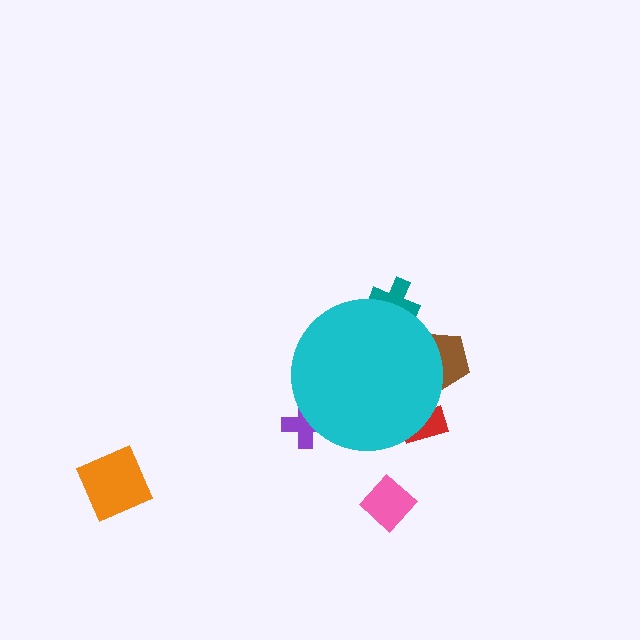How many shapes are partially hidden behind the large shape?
4 shapes are partially hidden.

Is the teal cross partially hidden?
Yes, the teal cross is partially hidden behind the cyan circle.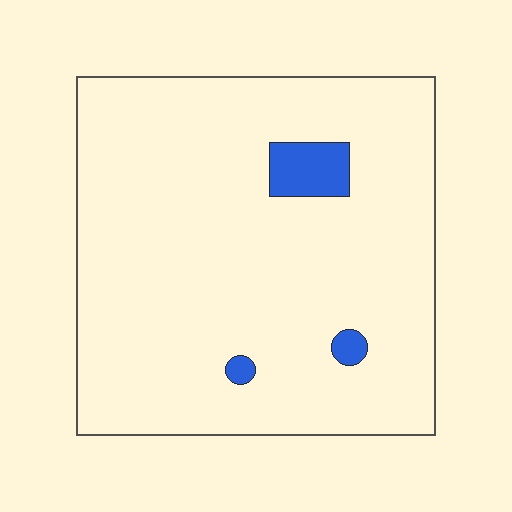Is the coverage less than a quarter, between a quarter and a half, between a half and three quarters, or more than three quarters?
Less than a quarter.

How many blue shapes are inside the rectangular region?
3.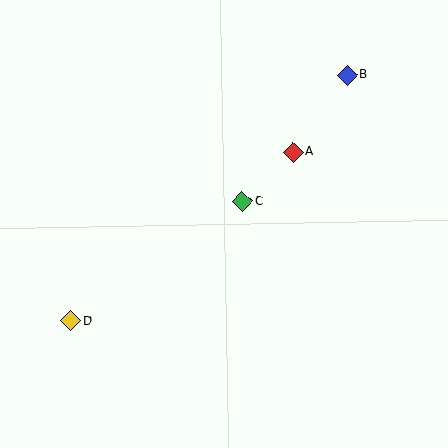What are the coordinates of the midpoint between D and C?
The midpoint between D and C is at (157, 261).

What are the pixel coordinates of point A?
Point A is at (293, 152).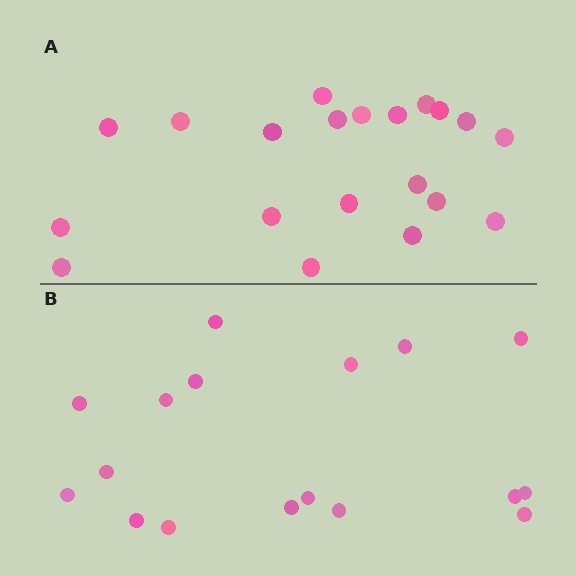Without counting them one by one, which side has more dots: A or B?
Region A (the top region) has more dots.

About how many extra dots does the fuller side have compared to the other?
Region A has just a few more — roughly 2 or 3 more dots than region B.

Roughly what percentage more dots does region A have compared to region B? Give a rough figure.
About 20% more.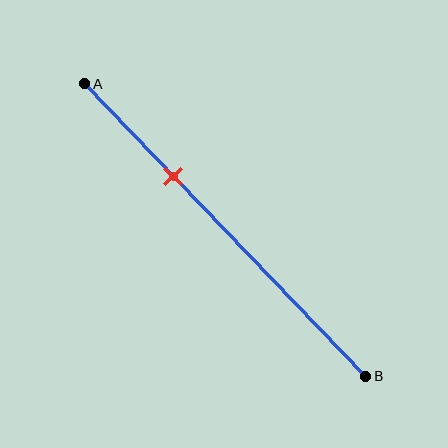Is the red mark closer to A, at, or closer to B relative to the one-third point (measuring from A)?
The red mark is approximately at the one-third point of segment AB.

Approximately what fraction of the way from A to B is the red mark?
The red mark is approximately 30% of the way from A to B.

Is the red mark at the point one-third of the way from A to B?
Yes, the mark is approximately at the one-third point.